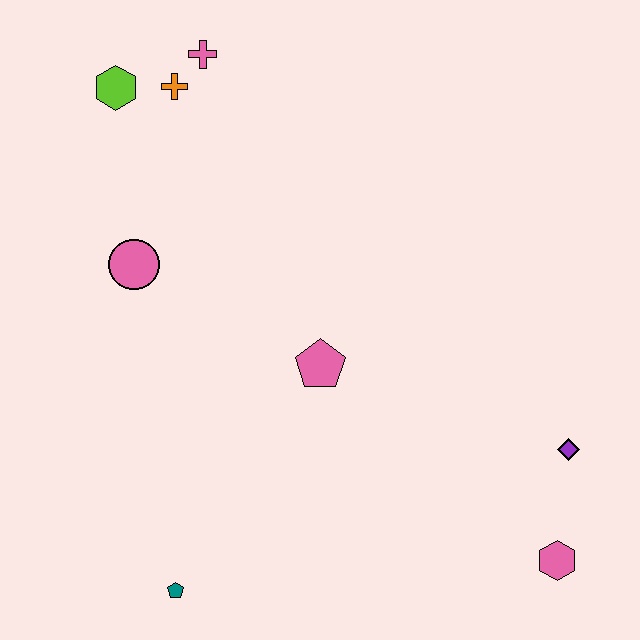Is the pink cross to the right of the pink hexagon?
No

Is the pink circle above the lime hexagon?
No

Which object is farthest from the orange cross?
The pink hexagon is farthest from the orange cross.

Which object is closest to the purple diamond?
The pink hexagon is closest to the purple diamond.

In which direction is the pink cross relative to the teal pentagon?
The pink cross is above the teal pentagon.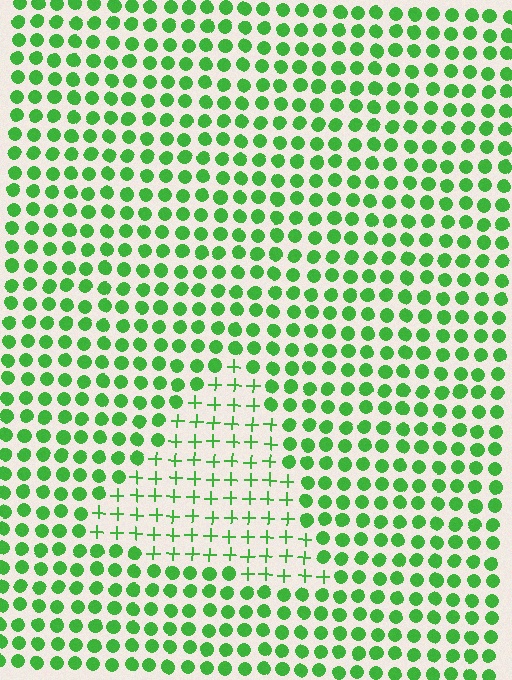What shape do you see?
I see a triangle.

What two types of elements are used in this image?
The image uses plus signs inside the triangle region and circles outside it.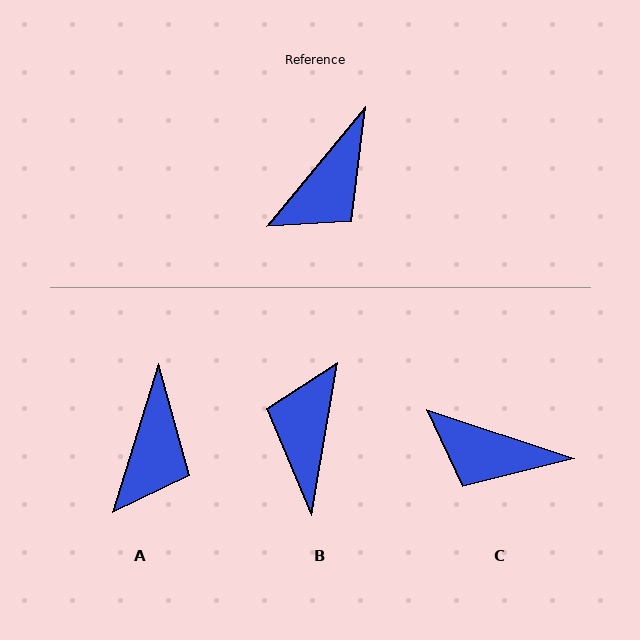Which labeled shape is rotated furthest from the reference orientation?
B, about 150 degrees away.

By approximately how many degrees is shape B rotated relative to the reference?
Approximately 150 degrees clockwise.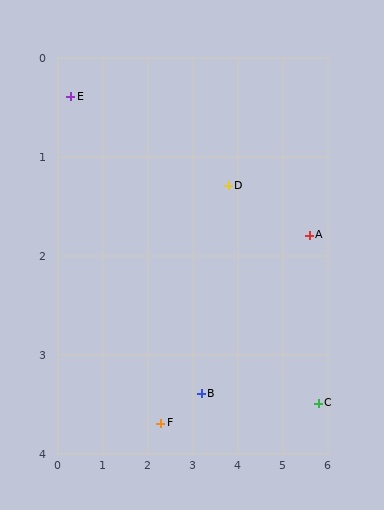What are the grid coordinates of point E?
Point E is at approximately (0.3, 0.4).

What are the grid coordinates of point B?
Point B is at approximately (3.2, 3.4).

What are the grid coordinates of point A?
Point A is at approximately (5.6, 1.8).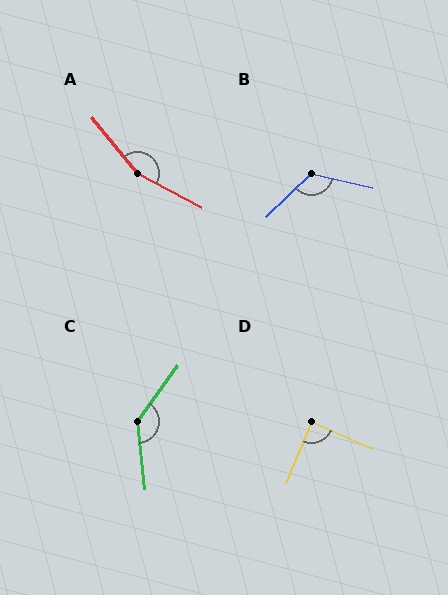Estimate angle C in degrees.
Approximately 138 degrees.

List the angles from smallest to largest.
D (88°), B (123°), C (138°), A (157°).